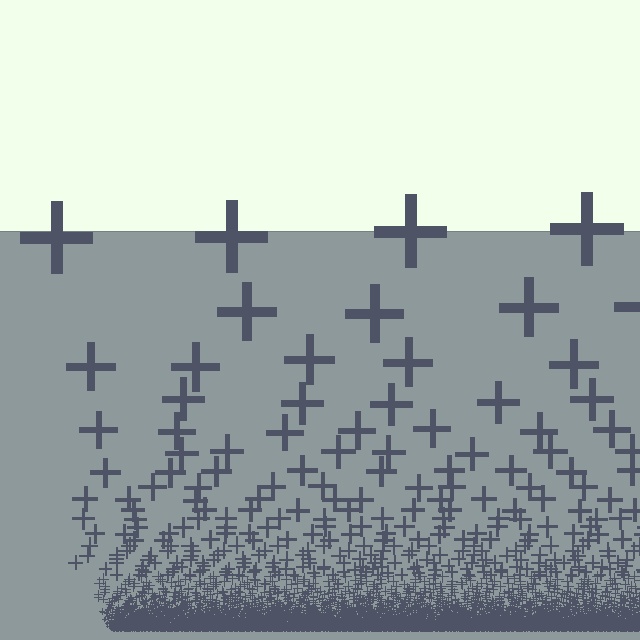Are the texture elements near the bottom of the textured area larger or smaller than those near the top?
Smaller. The gradient is inverted — elements near the bottom are smaller and denser.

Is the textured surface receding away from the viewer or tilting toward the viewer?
The surface appears to tilt toward the viewer. Texture elements get larger and sparser toward the top.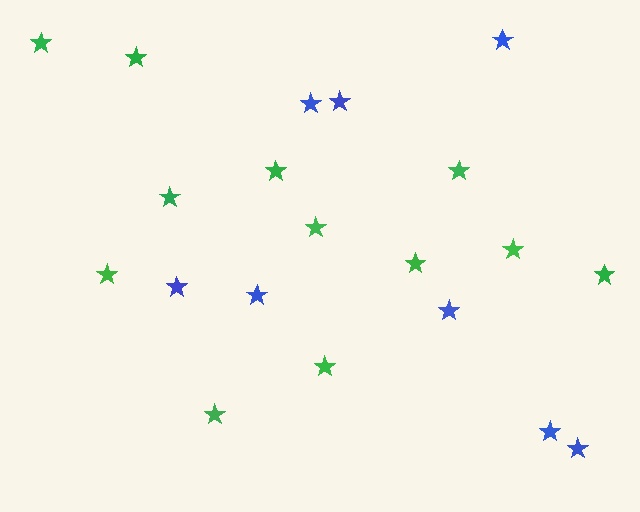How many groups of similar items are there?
There are 2 groups: one group of blue stars (8) and one group of green stars (12).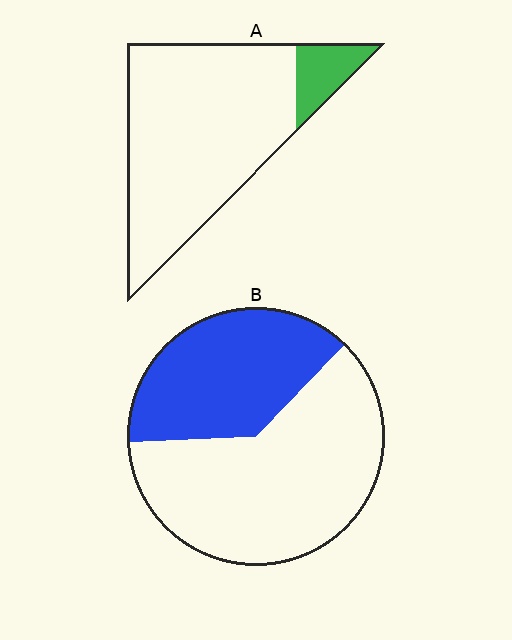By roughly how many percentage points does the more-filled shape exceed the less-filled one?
By roughly 25 percentage points (B over A).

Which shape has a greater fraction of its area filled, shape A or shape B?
Shape B.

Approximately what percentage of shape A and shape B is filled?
A is approximately 10% and B is approximately 40%.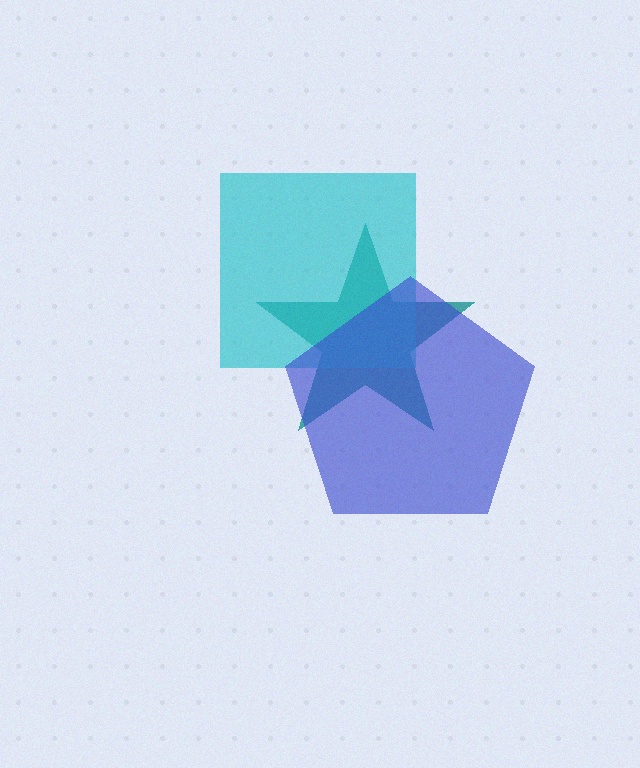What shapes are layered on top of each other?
The layered shapes are: a teal star, a cyan square, a blue pentagon.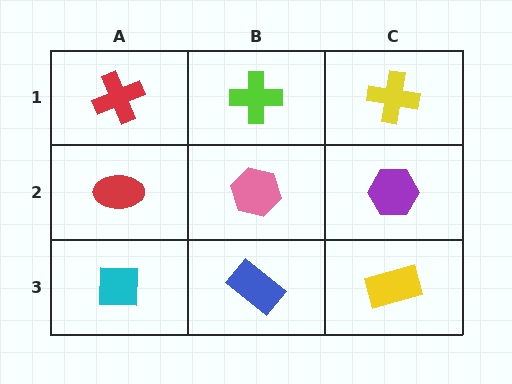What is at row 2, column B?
A pink hexagon.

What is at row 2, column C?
A purple hexagon.